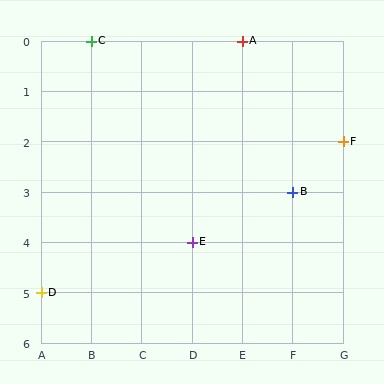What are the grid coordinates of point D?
Point D is at grid coordinates (A, 5).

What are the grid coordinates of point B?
Point B is at grid coordinates (F, 3).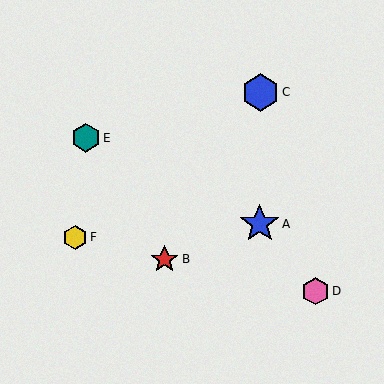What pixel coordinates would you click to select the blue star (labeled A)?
Click at (260, 224) to select the blue star A.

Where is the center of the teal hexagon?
The center of the teal hexagon is at (86, 138).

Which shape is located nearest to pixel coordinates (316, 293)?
The pink hexagon (labeled D) at (315, 291) is nearest to that location.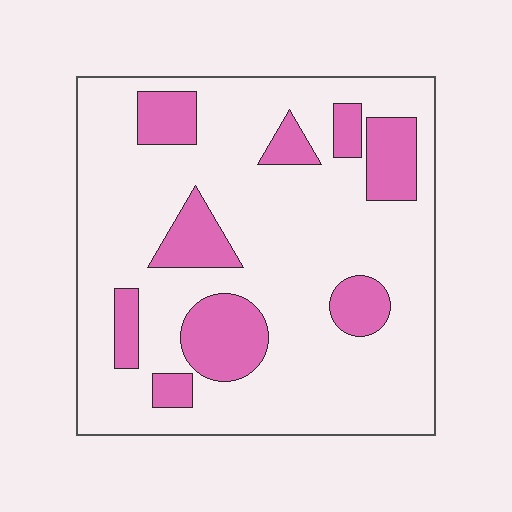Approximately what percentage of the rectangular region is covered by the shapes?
Approximately 20%.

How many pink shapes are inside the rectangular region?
9.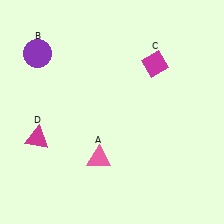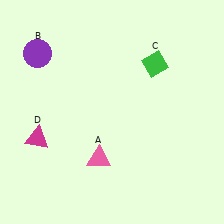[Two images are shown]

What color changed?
The diamond (C) changed from magenta in Image 1 to green in Image 2.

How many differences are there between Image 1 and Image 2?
There is 1 difference between the two images.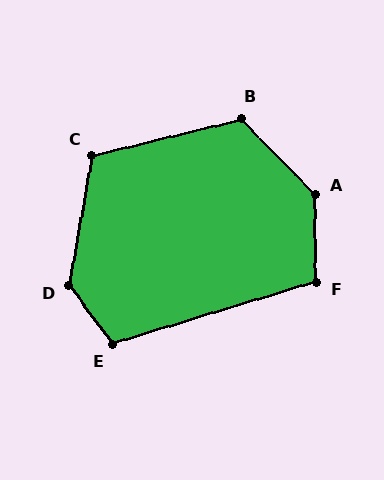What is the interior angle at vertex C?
Approximately 114 degrees (obtuse).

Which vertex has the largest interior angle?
A, at approximately 137 degrees.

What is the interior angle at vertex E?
Approximately 110 degrees (obtuse).